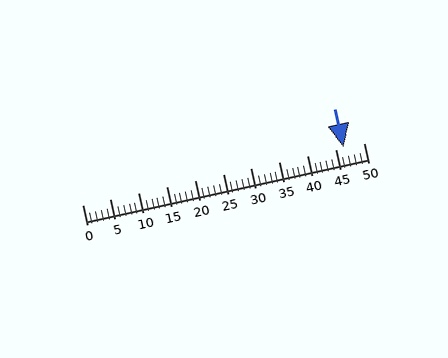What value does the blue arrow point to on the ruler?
The blue arrow points to approximately 46.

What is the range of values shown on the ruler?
The ruler shows values from 0 to 50.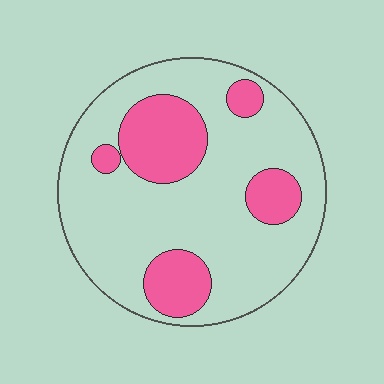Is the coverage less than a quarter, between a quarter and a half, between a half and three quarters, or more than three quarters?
Between a quarter and a half.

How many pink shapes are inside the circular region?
5.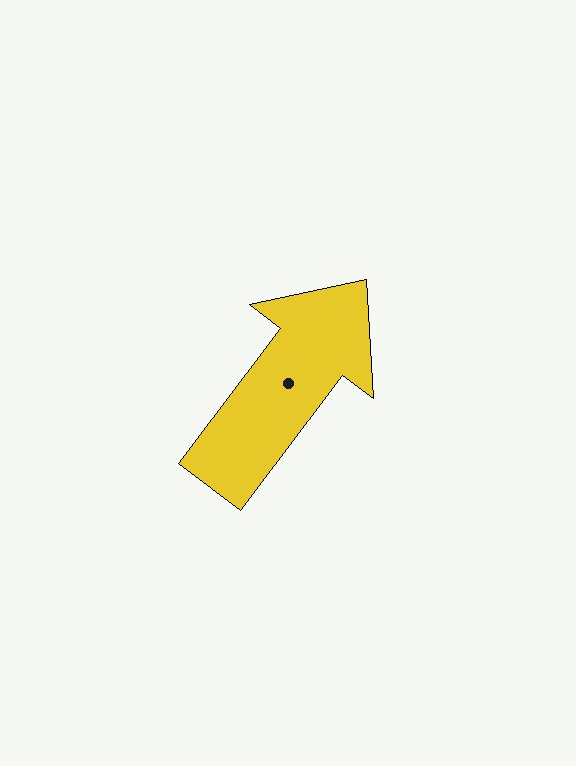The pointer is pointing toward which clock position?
Roughly 1 o'clock.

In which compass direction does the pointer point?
Northeast.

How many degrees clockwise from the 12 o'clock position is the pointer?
Approximately 37 degrees.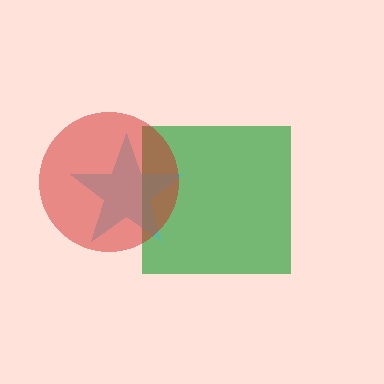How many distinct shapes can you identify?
There are 3 distinct shapes: a green square, a cyan star, a red circle.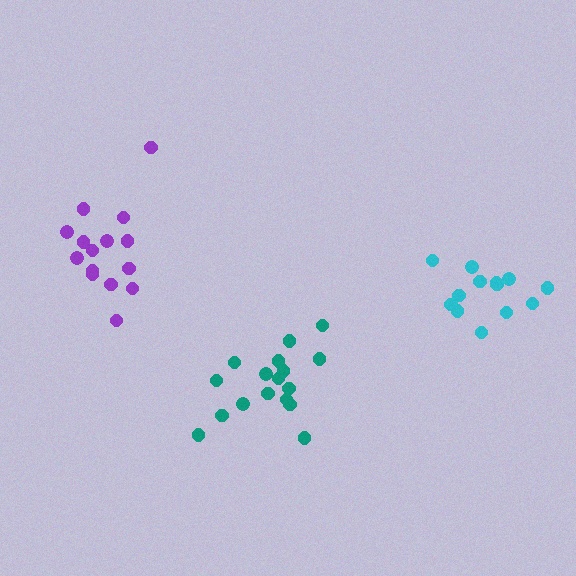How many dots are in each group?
Group 1: 17 dots, Group 2: 13 dots, Group 3: 15 dots (45 total).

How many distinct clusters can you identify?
There are 3 distinct clusters.